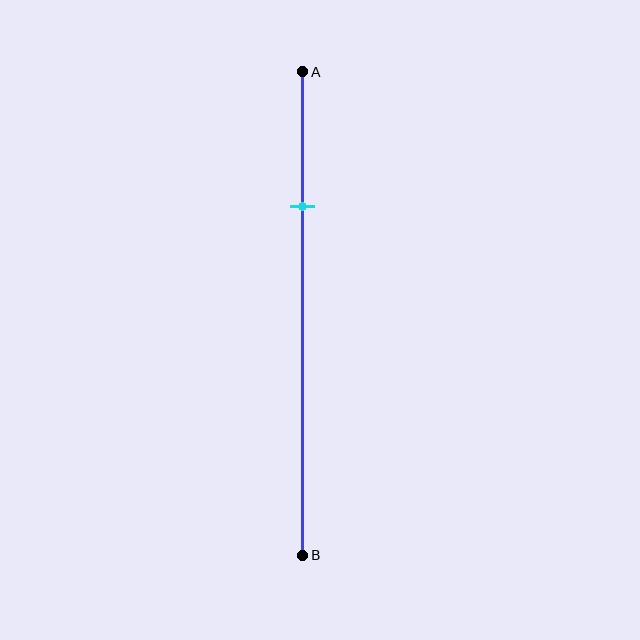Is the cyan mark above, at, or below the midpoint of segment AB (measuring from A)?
The cyan mark is above the midpoint of segment AB.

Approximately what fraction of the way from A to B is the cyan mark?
The cyan mark is approximately 30% of the way from A to B.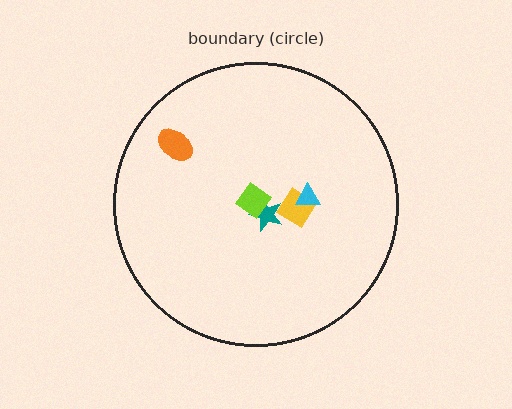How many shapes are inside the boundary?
5 inside, 0 outside.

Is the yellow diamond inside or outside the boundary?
Inside.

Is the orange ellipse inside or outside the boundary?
Inside.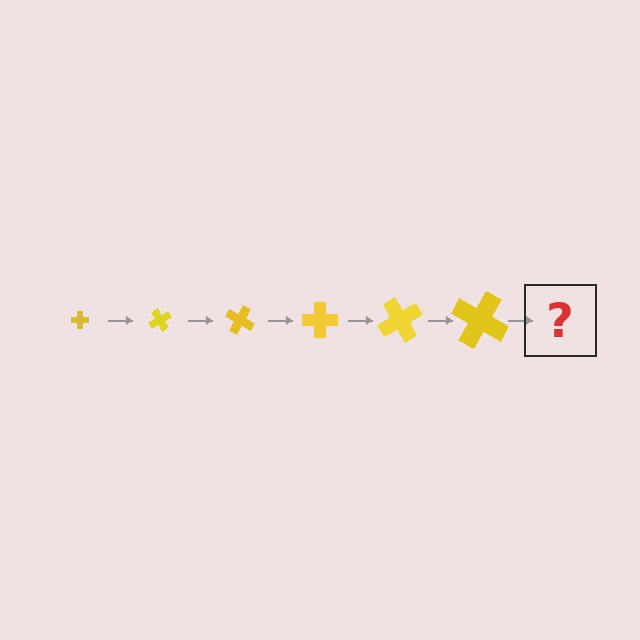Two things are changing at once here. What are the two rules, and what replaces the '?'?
The two rules are that the cross grows larger each step and it rotates 60 degrees each step. The '?' should be a cross, larger than the previous one and rotated 360 degrees from the start.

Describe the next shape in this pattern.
It should be a cross, larger than the previous one and rotated 360 degrees from the start.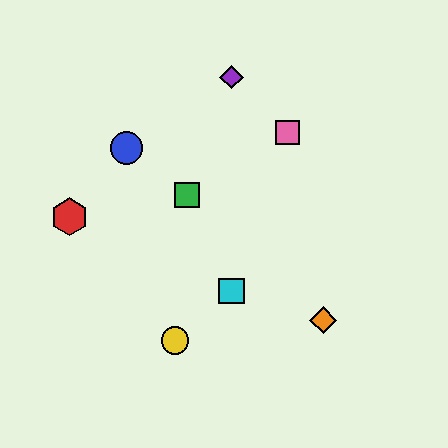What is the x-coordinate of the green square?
The green square is at x≈187.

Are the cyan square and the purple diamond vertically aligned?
Yes, both are at x≈231.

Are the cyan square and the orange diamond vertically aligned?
No, the cyan square is at x≈231 and the orange diamond is at x≈323.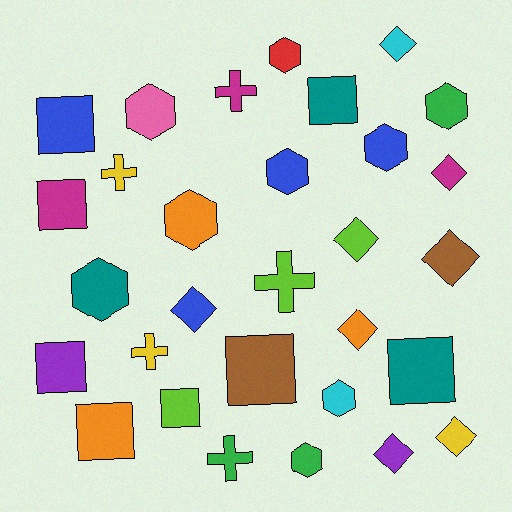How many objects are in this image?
There are 30 objects.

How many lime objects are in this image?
There are 3 lime objects.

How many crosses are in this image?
There are 5 crosses.